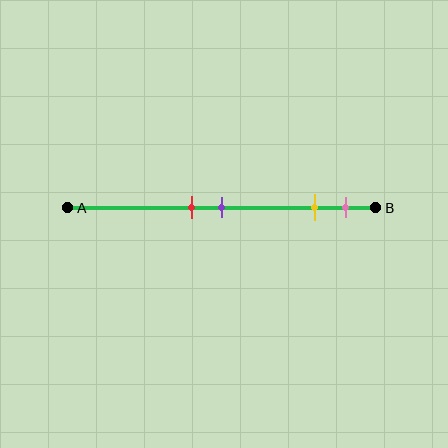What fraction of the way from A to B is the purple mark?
The purple mark is approximately 50% (0.5) of the way from A to B.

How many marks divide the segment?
There are 4 marks dividing the segment.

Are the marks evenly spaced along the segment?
No, the marks are not evenly spaced.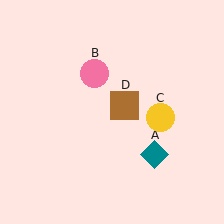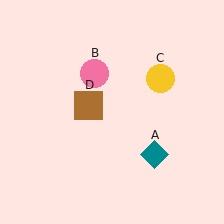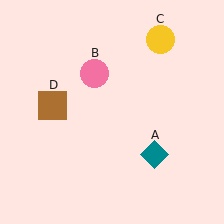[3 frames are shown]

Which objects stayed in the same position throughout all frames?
Teal diamond (object A) and pink circle (object B) remained stationary.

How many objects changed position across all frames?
2 objects changed position: yellow circle (object C), brown square (object D).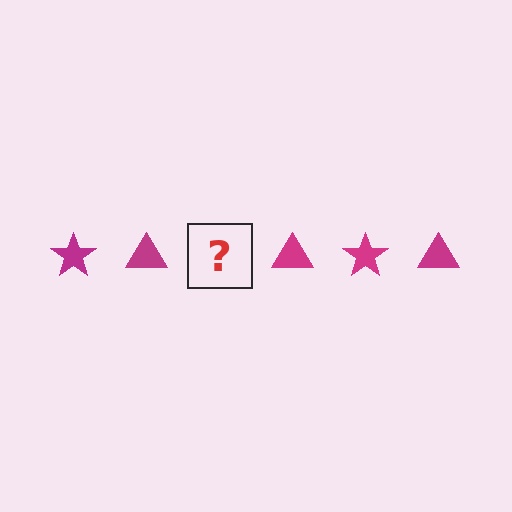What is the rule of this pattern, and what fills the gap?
The rule is that the pattern cycles through star, triangle shapes in magenta. The gap should be filled with a magenta star.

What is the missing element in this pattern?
The missing element is a magenta star.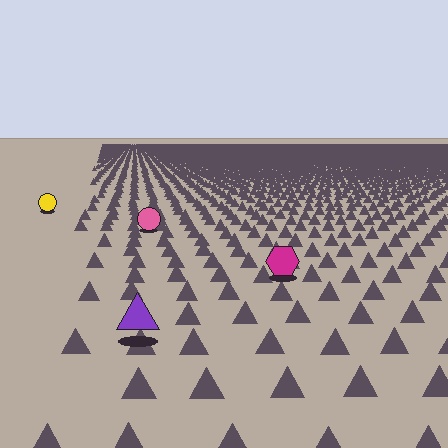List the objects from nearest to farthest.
From nearest to farthest: the purple triangle, the magenta hexagon, the pink circle, the yellow circle.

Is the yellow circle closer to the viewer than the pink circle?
No. The pink circle is closer — you can tell from the texture gradient: the ground texture is coarser near it.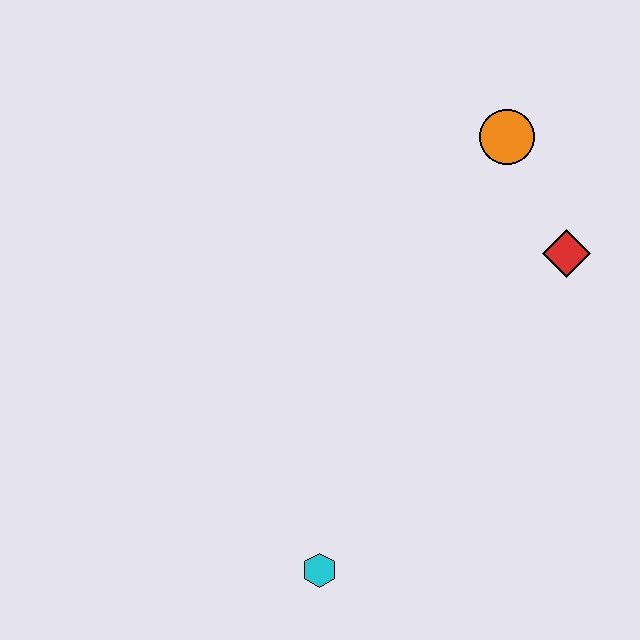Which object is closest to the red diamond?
The orange circle is closest to the red diamond.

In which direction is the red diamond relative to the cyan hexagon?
The red diamond is above the cyan hexagon.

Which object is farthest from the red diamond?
The cyan hexagon is farthest from the red diamond.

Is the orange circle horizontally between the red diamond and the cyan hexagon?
Yes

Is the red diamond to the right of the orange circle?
Yes